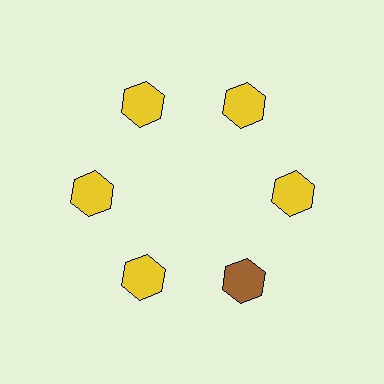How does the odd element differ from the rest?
It has a different color: brown instead of yellow.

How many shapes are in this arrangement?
There are 6 shapes arranged in a ring pattern.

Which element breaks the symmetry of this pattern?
The brown hexagon at roughly the 5 o'clock position breaks the symmetry. All other shapes are yellow hexagons.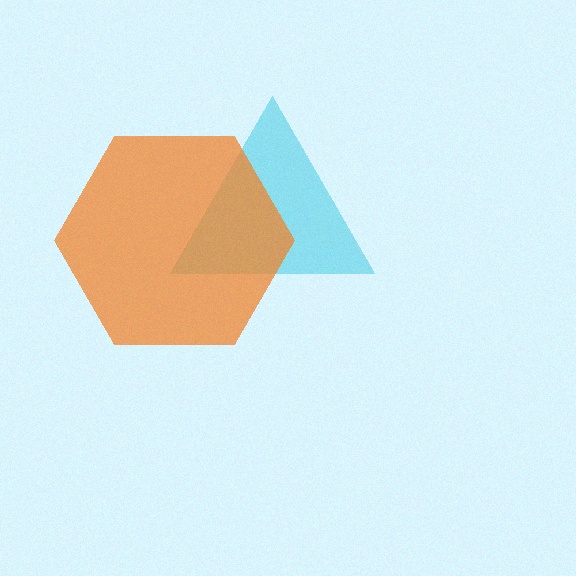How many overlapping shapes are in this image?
There are 2 overlapping shapes in the image.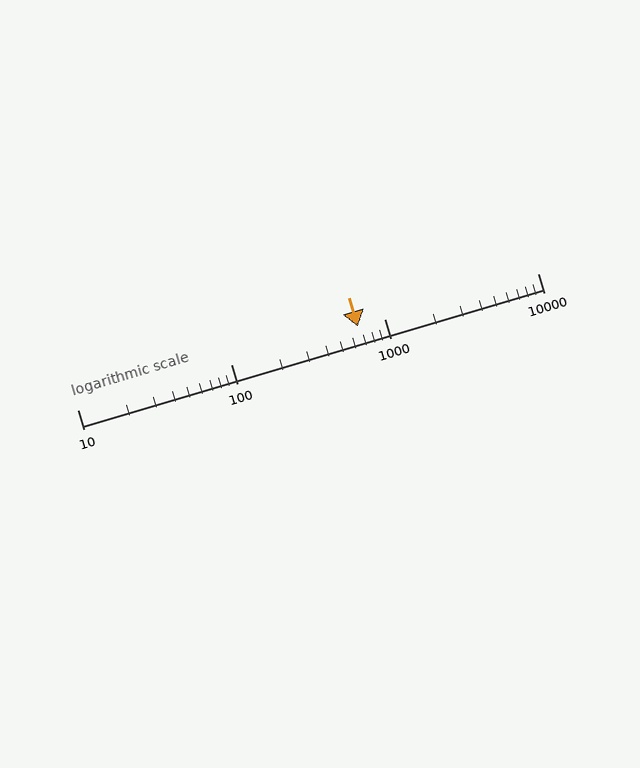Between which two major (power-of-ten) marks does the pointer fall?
The pointer is between 100 and 1000.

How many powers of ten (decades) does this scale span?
The scale spans 3 decades, from 10 to 10000.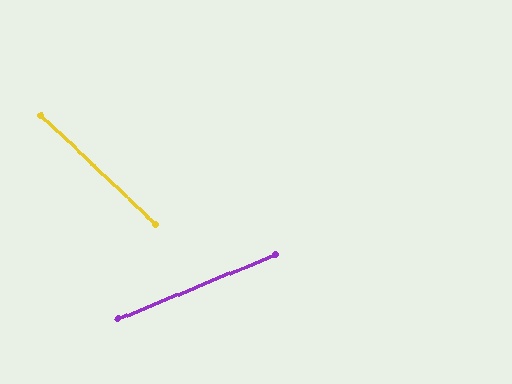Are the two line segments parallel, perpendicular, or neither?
Neither parallel nor perpendicular — they differ by about 66°.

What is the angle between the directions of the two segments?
Approximately 66 degrees.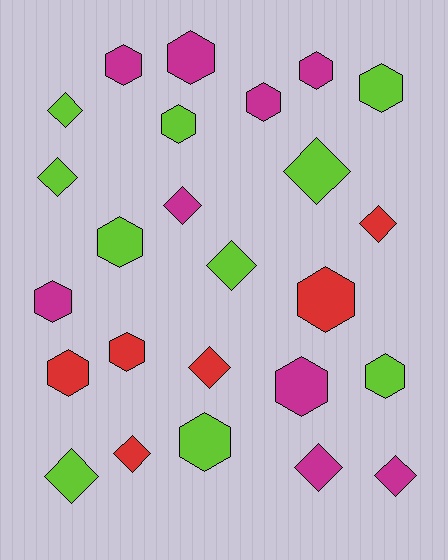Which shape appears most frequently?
Hexagon, with 14 objects.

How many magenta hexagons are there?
There are 6 magenta hexagons.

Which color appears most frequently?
Lime, with 10 objects.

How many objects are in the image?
There are 25 objects.